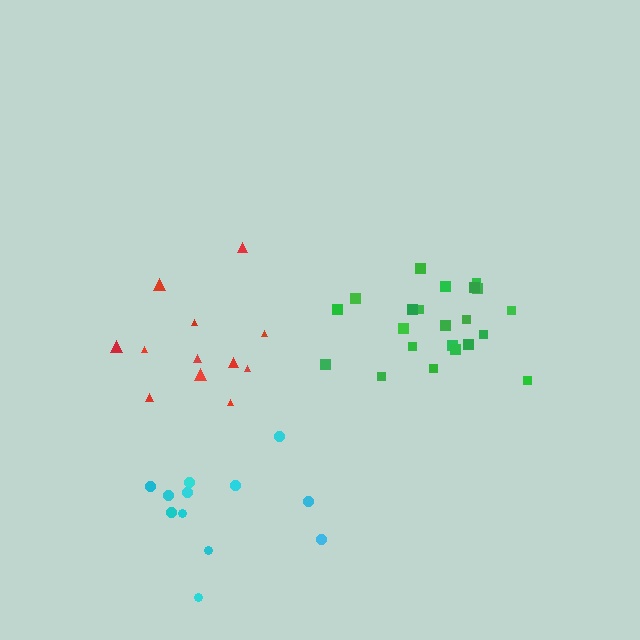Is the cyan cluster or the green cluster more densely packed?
Green.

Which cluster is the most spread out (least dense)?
Red.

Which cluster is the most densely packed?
Green.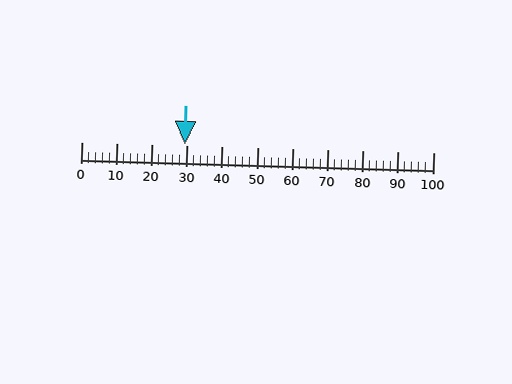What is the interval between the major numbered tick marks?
The major tick marks are spaced 10 units apart.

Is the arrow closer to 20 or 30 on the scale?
The arrow is closer to 30.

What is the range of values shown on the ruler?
The ruler shows values from 0 to 100.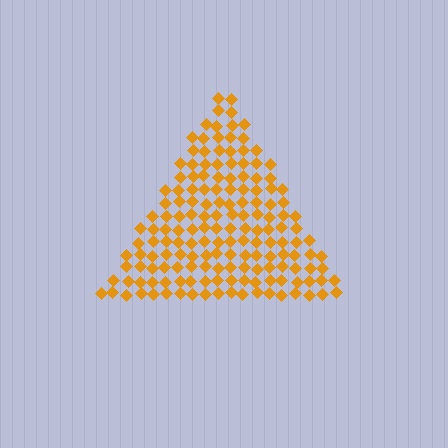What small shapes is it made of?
It is made of small diamonds.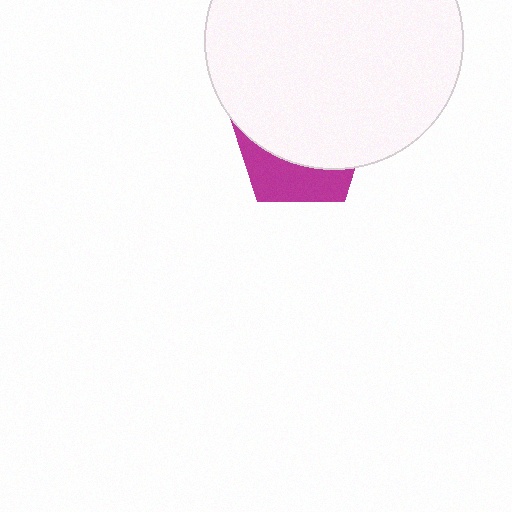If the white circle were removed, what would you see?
You would see the complete magenta pentagon.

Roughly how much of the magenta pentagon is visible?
A small part of it is visible (roughly 33%).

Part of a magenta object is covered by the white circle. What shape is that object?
It is a pentagon.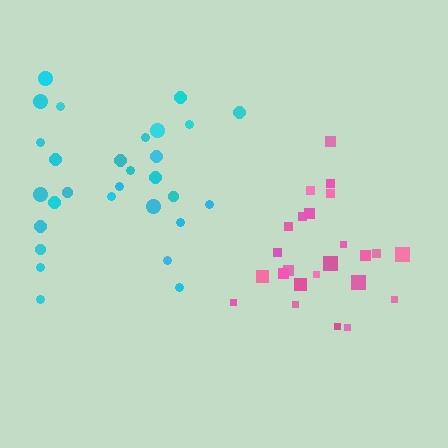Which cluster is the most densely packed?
Pink.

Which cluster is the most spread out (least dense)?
Cyan.